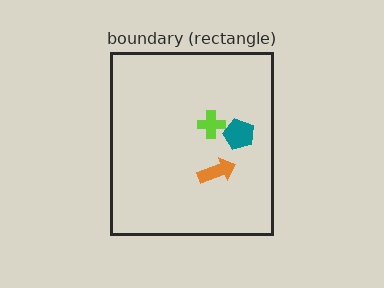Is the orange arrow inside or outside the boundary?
Inside.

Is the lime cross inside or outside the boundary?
Inside.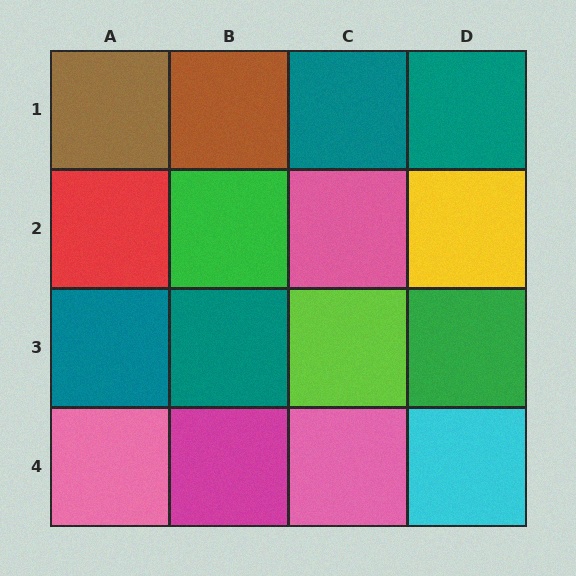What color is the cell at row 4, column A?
Pink.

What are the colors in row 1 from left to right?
Brown, brown, teal, teal.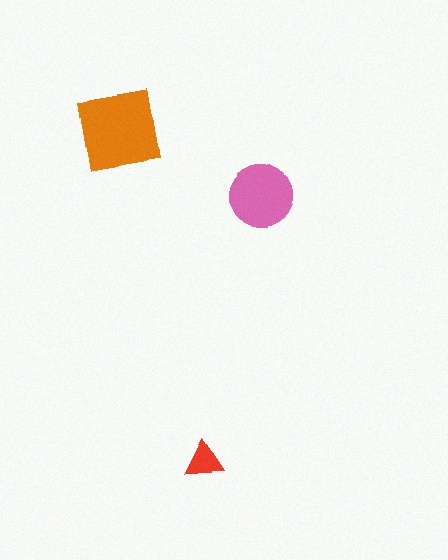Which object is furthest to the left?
The orange square is leftmost.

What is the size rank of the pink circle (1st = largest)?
2nd.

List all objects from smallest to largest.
The red triangle, the pink circle, the orange square.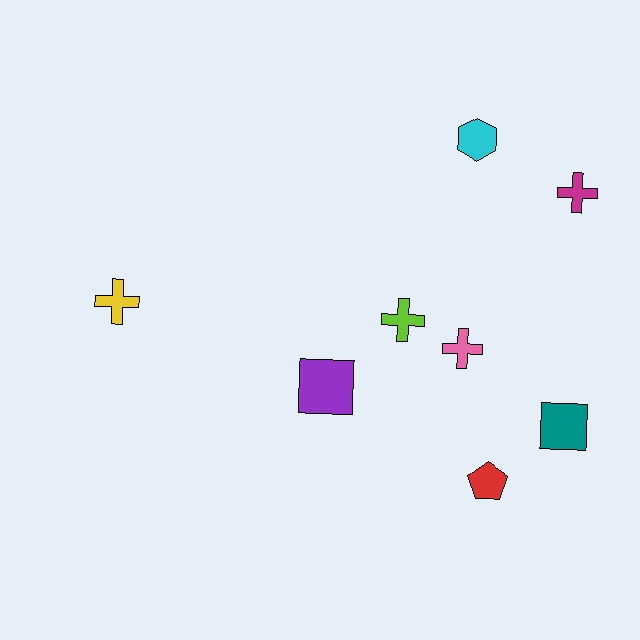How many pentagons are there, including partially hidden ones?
There is 1 pentagon.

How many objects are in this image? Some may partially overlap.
There are 8 objects.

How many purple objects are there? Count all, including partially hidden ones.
There is 1 purple object.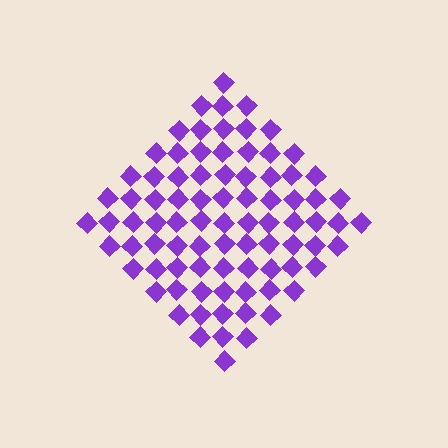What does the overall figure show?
The overall figure shows a diamond.